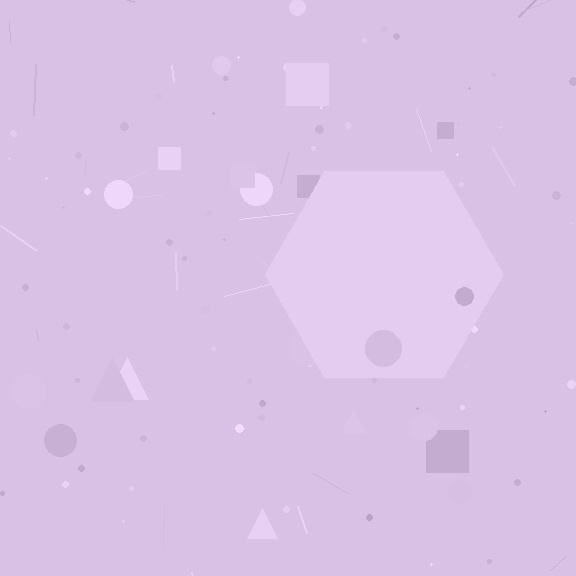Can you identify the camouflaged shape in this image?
The camouflaged shape is a hexagon.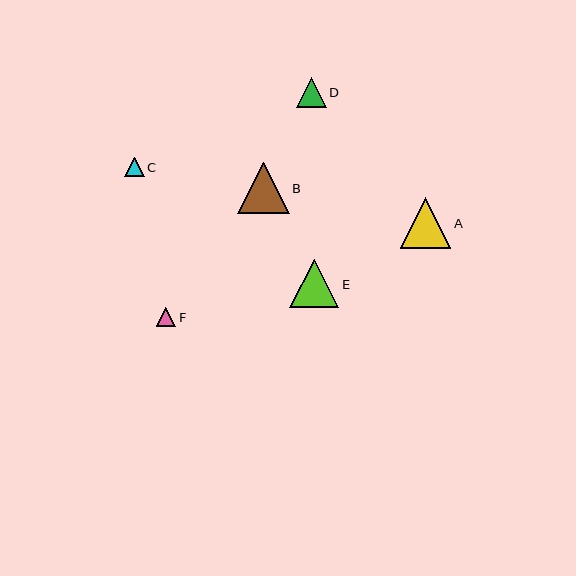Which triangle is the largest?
Triangle B is the largest with a size of approximately 51 pixels.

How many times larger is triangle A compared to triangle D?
Triangle A is approximately 1.7 times the size of triangle D.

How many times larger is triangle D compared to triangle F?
Triangle D is approximately 1.5 times the size of triangle F.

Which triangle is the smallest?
Triangle C is the smallest with a size of approximately 19 pixels.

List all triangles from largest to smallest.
From largest to smallest: B, A, E, D, F, C.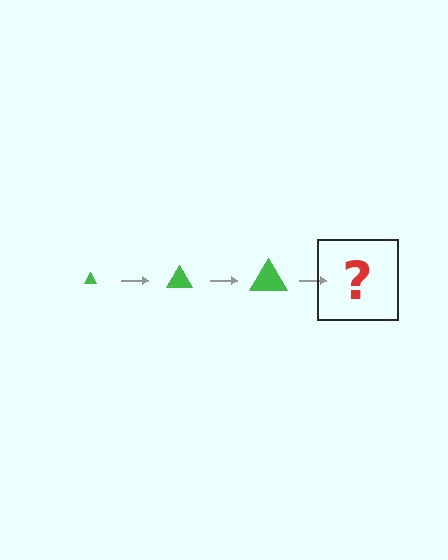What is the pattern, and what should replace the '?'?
The pattern is that the triangle gets progressively larger each step. The '?' should be a green triangle, larger than the previous one.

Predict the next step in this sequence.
The next step is a green triangle, larger than the previous one.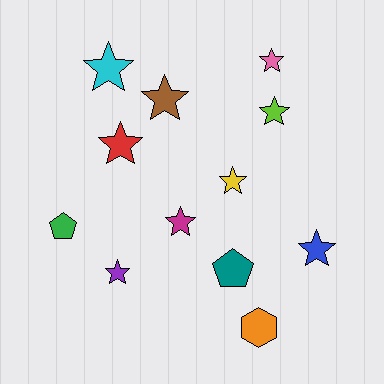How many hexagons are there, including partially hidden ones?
There is 1 hexagon.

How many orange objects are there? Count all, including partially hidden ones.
There is 1 orange object.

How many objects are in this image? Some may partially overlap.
There are 12 objects.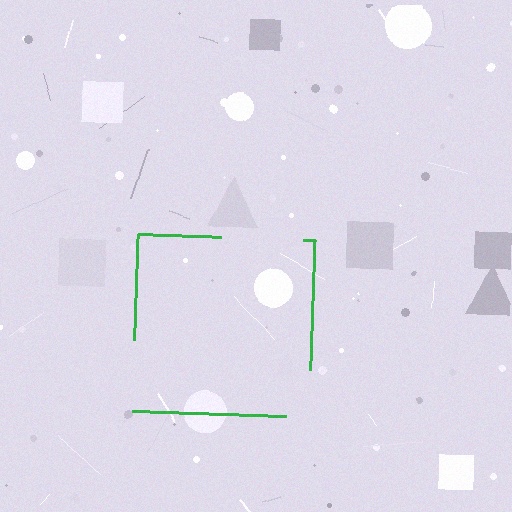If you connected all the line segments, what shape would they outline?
They would outline a square.